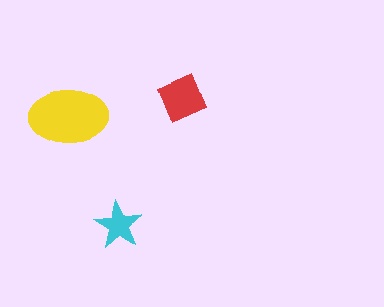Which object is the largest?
The yellow ellipse.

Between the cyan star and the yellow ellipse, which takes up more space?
The yellow ellipse.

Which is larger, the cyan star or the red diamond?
The red diamond.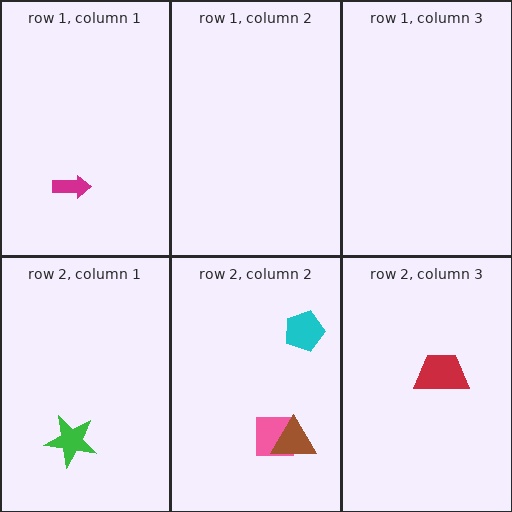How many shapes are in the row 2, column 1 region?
1.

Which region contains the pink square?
The row 2, column 2 region.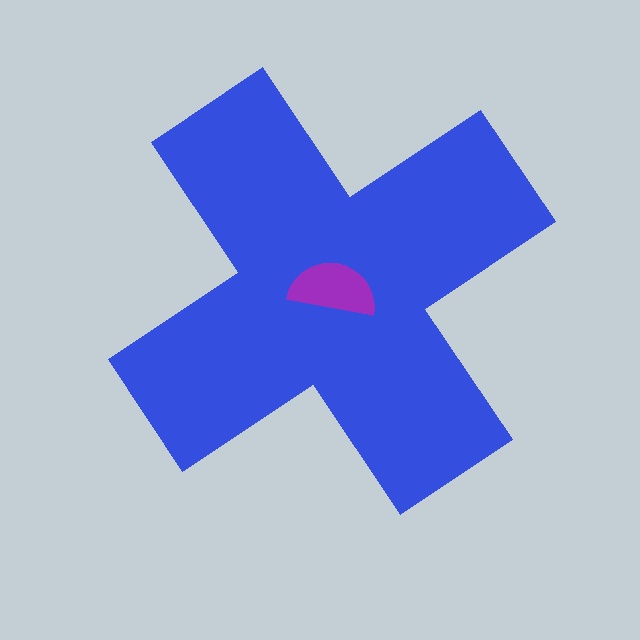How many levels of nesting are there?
2.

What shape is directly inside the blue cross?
The purple semicircle.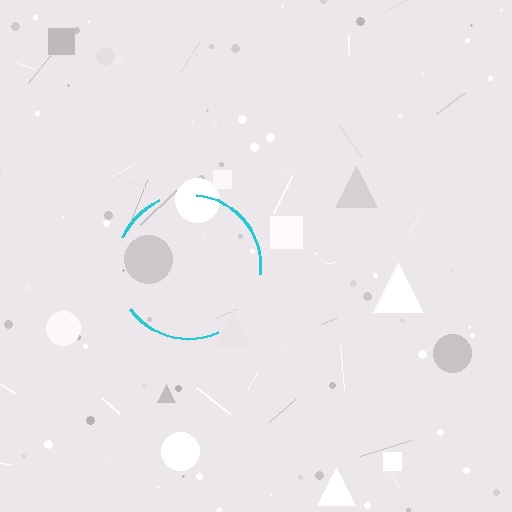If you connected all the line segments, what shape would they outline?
They would outline a circle.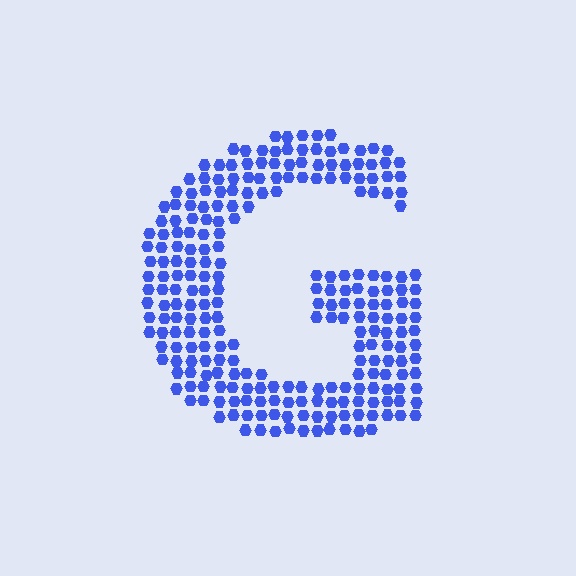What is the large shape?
The large shape is the letter G.